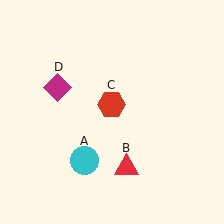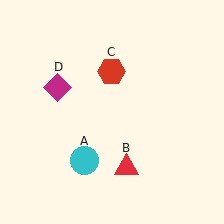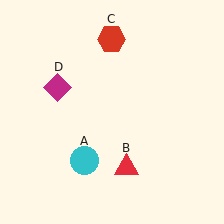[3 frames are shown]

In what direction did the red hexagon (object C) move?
The red hexagon (object C) moved up.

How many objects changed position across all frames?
1 object changed position: red hexagon (object C).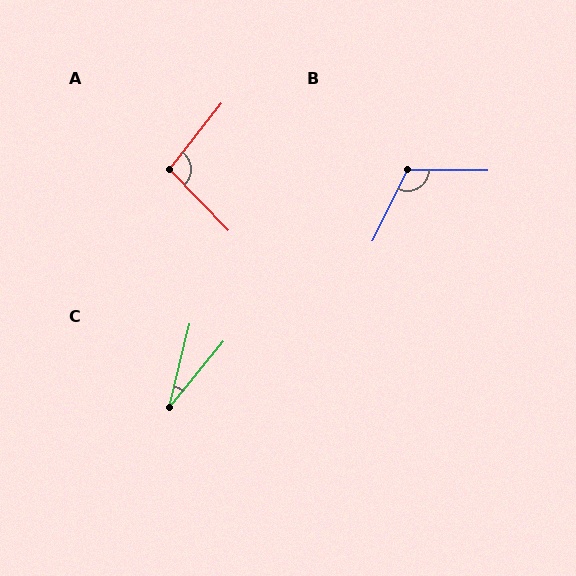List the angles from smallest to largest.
C (26°), A (97°), B (116°).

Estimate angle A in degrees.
Approximately 97 degrees.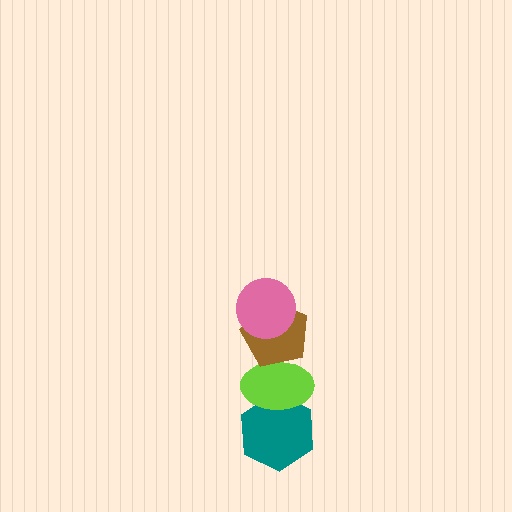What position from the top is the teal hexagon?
The teal hexagon is 4th from the top.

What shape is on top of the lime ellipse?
The brown pentagon is on top of the lime ellipse.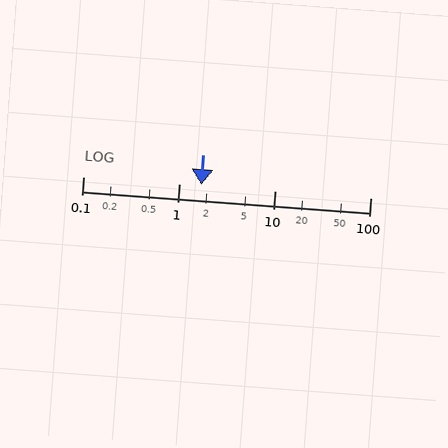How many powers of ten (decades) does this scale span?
The scale spans 3 decades, from 0.1 to 100.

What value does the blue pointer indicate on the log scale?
The pointer indicates approximately 1.7.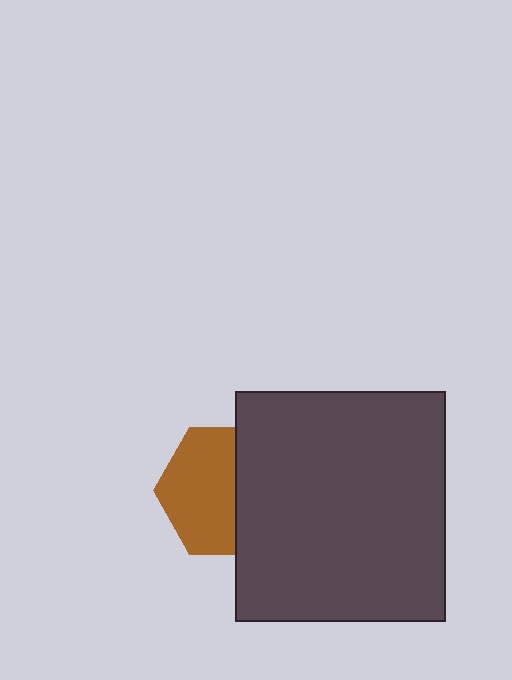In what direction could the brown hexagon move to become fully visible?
The brown hexagon could move left. That would shift it out from behind the dark gray rectangle entirely.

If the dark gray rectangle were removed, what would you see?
You would see the complete brown hexagon.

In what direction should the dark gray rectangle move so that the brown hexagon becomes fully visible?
The dark gray rectangle should move right. That is the shortest direction to clear the overlap and leave the brown hexagon fully visible.